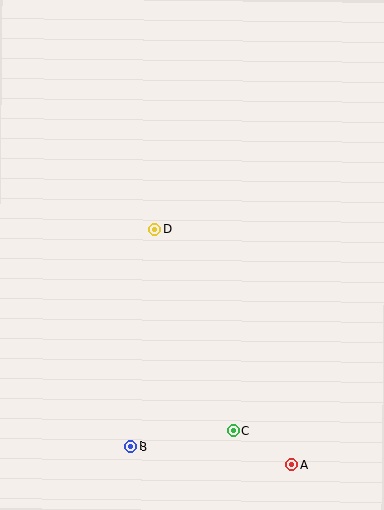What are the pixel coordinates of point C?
Point C is at (234, 431).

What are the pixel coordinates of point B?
Point B is at (131, 447).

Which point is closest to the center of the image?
Point D at (155, 229) is closest to the center.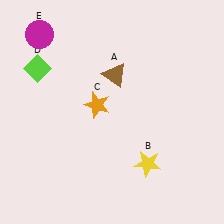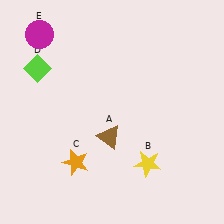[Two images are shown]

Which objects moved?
The objects that moved are: the brown triangle (A), the orange star (C).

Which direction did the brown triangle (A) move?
The brown triangle (A) moved down.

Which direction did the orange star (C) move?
The orange star (C) moved down.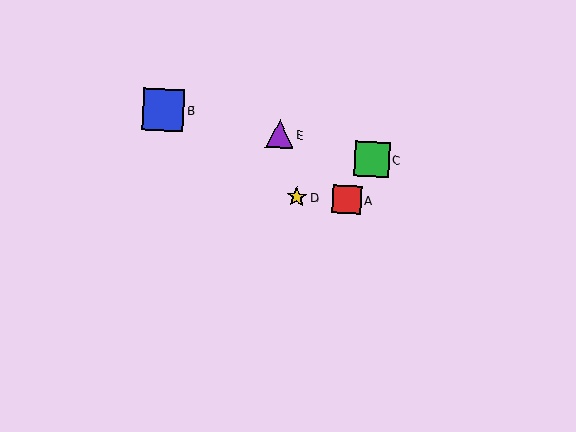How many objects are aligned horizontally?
2 objects (A, D) are aligned horizontally.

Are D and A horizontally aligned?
Yes, both are at y≈197.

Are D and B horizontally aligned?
No, D is at y≈197 and B is at y≈110.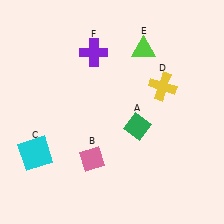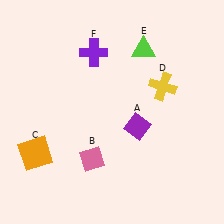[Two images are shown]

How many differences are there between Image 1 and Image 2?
There are 2 differences between the two images.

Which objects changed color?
A changed from green to purple. C changed from cyan to orange.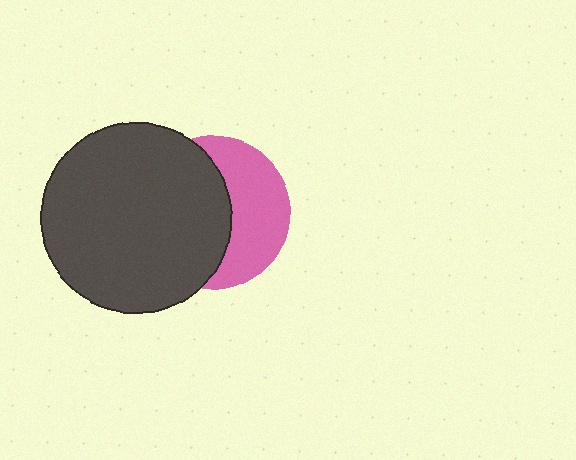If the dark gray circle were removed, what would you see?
You would see the complete pink circle.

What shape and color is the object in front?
The object in front is a dark gray circle.